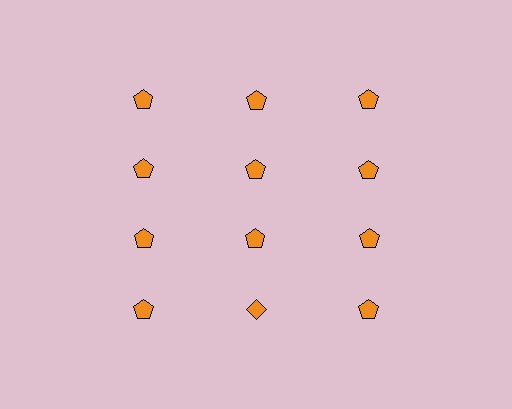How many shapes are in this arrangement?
There are 12 shapes arranged in a grid pattern.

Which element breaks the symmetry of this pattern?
The orange diamond in the fourth row, second from left column breaks the symmetry. All other shapes are orange pentagons.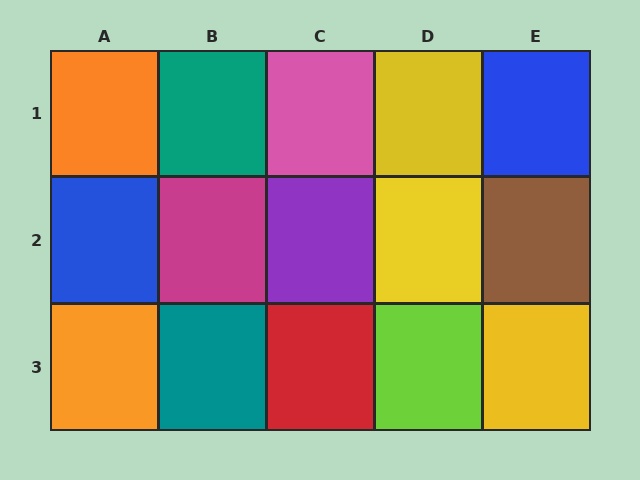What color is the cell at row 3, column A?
Orange.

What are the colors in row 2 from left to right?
Blue, magenta, purple, yellow, brown.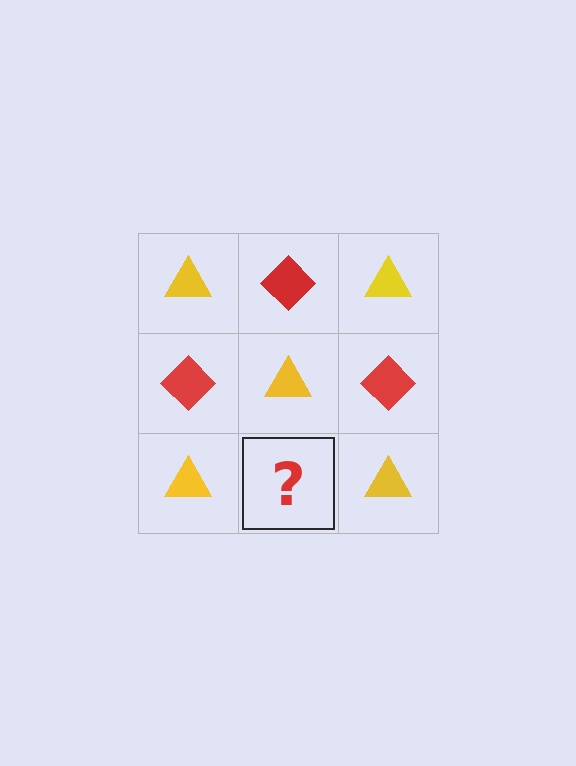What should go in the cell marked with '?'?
The missing cell should contain a red diamond.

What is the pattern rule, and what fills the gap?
The rule is that it alternates yellow triangle and red diamond in a checkerboard pattern. The gap should be filled with a red diamond.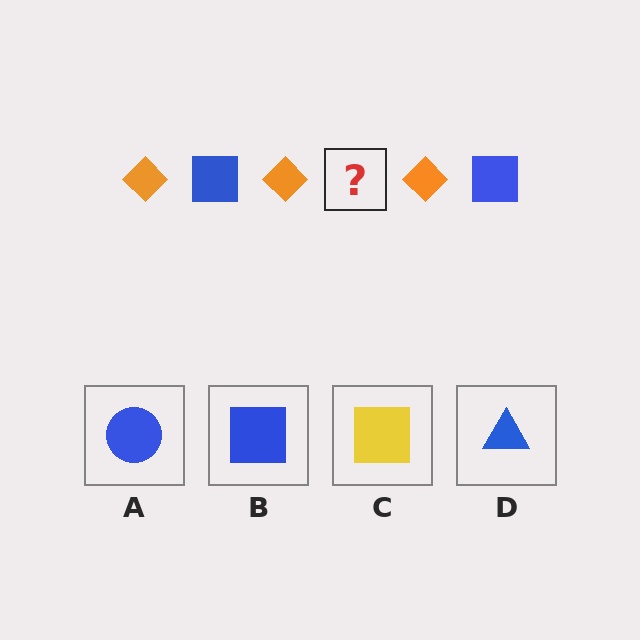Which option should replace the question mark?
Option B.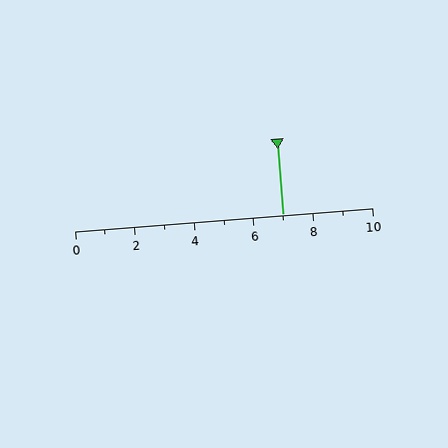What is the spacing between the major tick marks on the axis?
The major ticks are spaced 2 apart.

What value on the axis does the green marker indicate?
The marker indicates approximately 7.